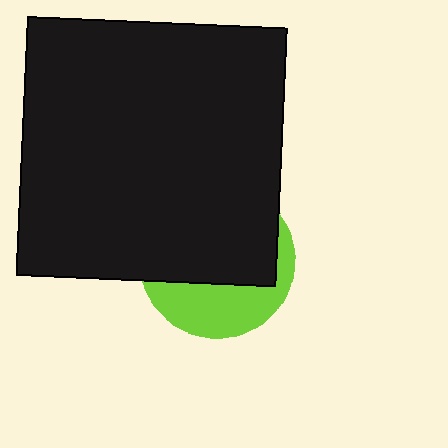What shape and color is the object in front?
The object in front is a black square.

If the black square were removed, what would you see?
You would see the complete lime circle.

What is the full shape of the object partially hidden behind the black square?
The partially hidden object is a lime circle.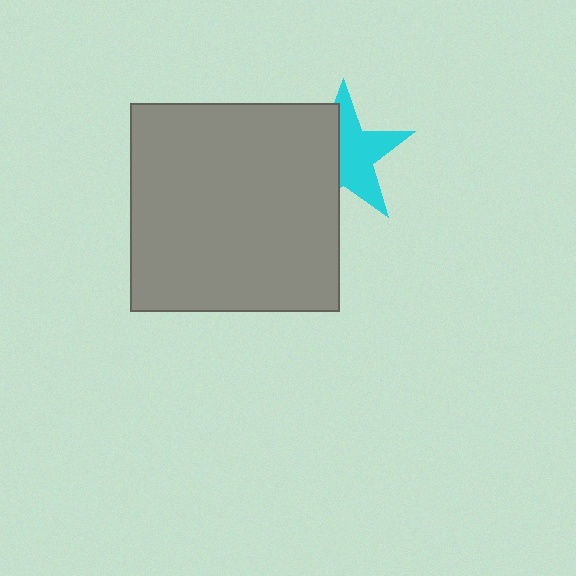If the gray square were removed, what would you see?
You would see the complete cyan star.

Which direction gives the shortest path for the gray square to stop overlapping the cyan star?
Moving left gives the shortest separation.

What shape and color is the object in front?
The object in front is a gray square.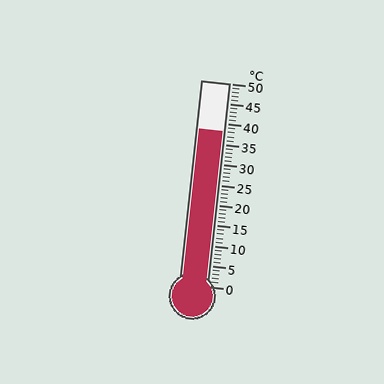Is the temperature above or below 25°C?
The temperature is above 25°C.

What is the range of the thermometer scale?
The thermometer scale ranges from 0°C to 50°C.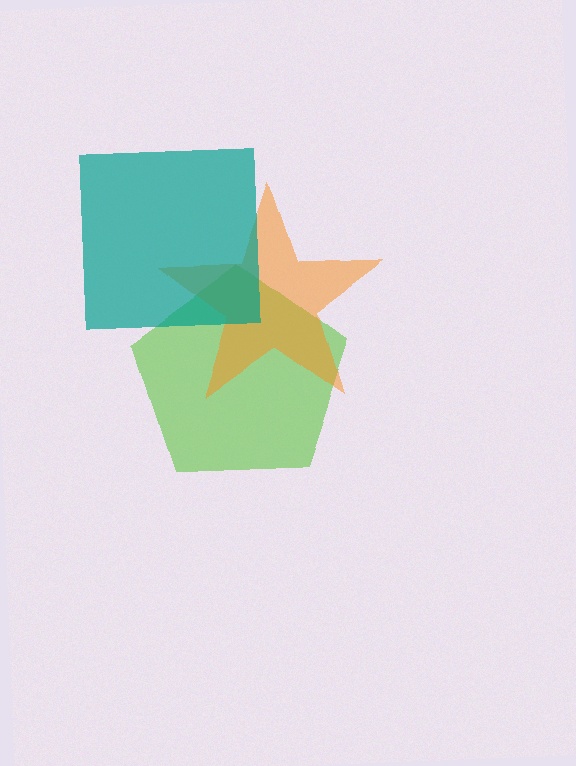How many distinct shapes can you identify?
There are 3 distinct shapes: a lime pentagon, an orange star, a teal square.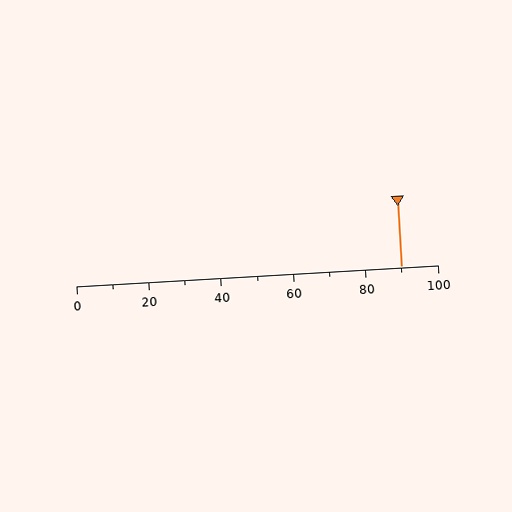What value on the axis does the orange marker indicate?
The marker indicates approximately 90.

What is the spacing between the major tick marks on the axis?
The major ticks are spaced 20 apart.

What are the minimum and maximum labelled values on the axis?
The axis runs from 0 to 100.